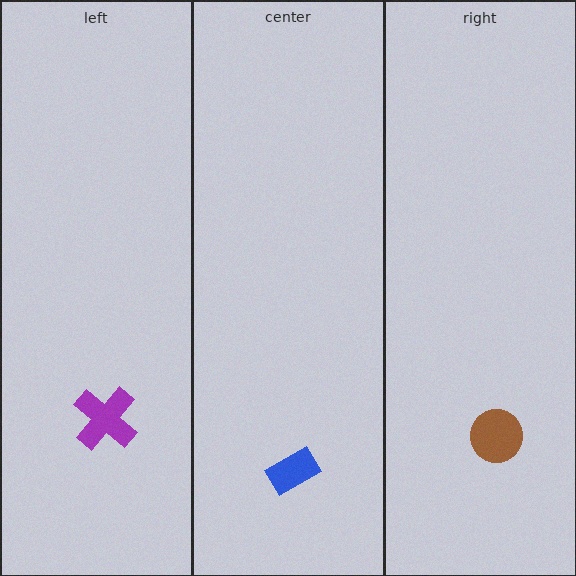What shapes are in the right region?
The brown circle.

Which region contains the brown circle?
The right region.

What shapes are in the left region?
The purple cross.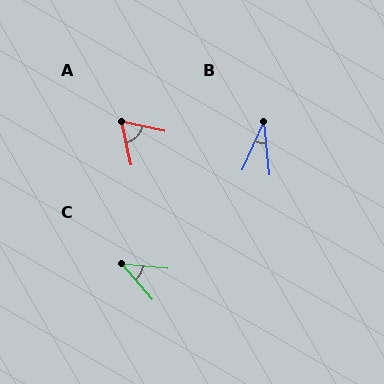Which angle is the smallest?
B, at approximately 30 degrees.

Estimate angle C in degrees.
Approximately 44 degrees.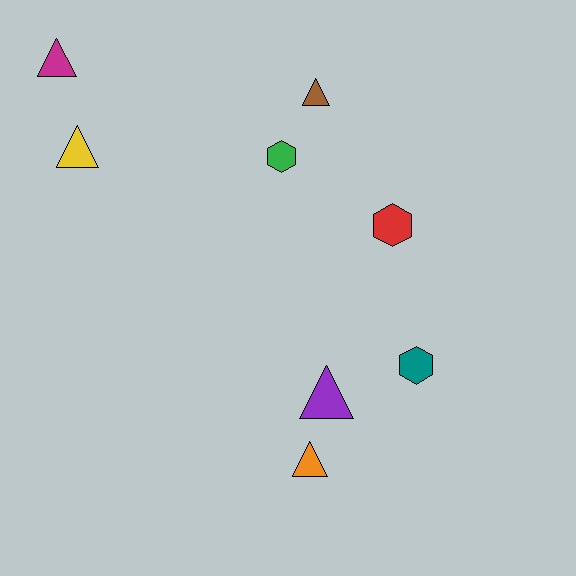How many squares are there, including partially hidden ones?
There are no squares.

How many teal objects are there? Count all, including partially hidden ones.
There is 1 teal object.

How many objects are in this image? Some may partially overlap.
There are 8 objects.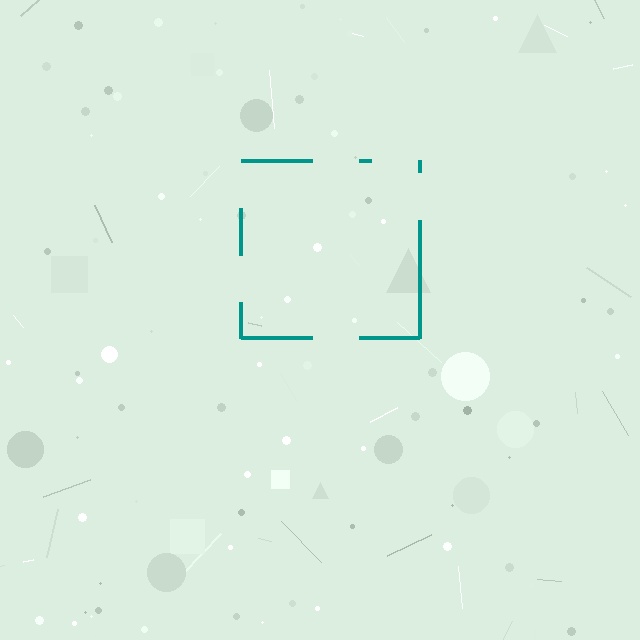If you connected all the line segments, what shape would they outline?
They would outline a square.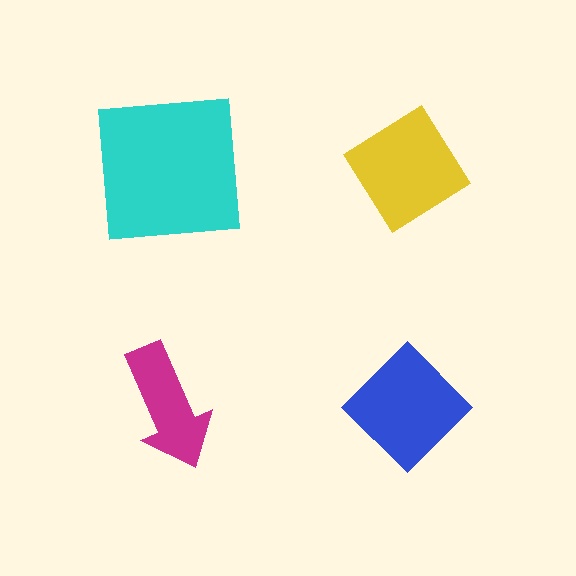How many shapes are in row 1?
2 shapes.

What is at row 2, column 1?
A magenta arrow.